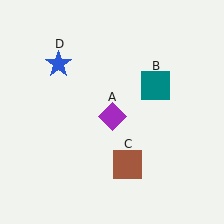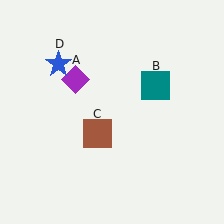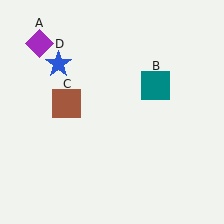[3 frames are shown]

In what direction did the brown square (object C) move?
The brown square (object C) moved up and to the left.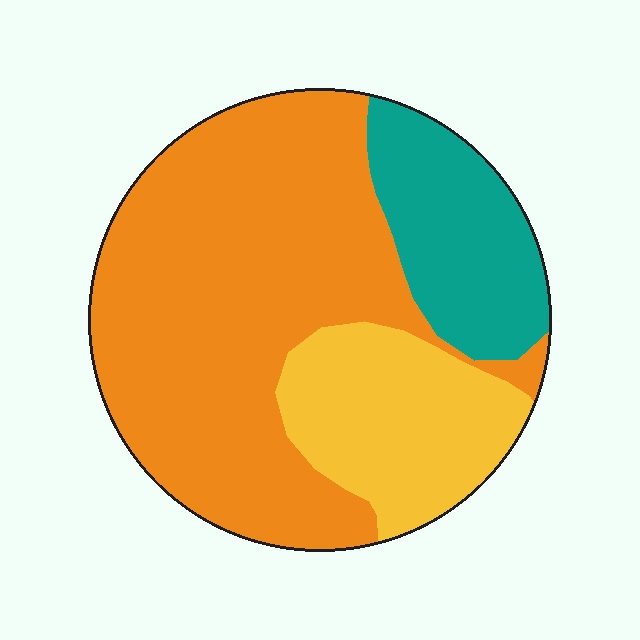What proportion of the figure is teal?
Teal takes up about one sixth (1/6) of the figure.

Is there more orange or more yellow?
Orange.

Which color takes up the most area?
Orange, at roughly 60%.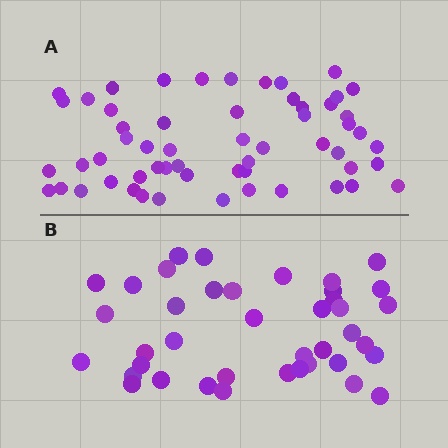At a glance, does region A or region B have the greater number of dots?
Region A (the top region) has more dots.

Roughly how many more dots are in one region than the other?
Region A has approximately 15 more dots than region B.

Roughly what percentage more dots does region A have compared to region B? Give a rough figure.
About 40% more.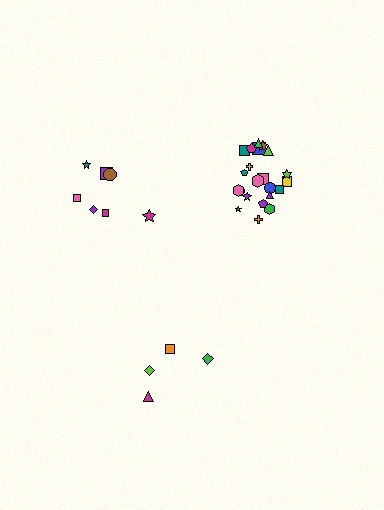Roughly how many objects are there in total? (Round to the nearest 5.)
Roughly 35 objects in total.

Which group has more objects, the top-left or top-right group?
The top-right group.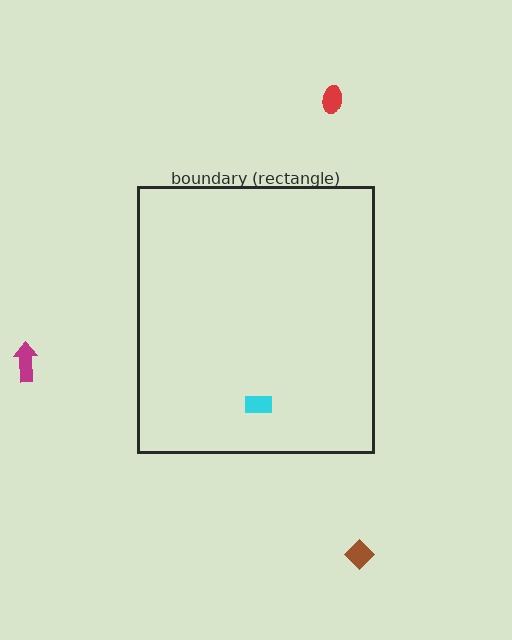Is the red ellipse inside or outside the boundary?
Outside.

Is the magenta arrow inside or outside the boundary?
Outside.